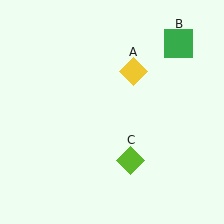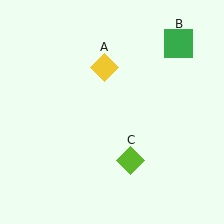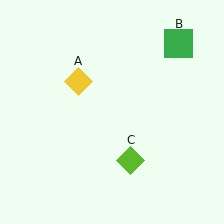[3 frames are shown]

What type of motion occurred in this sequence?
The yellow diamond (object A) rotated counterclockwise around the center of the scene.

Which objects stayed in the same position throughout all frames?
Green square (object B) and lime diamond (object C) remained stationary.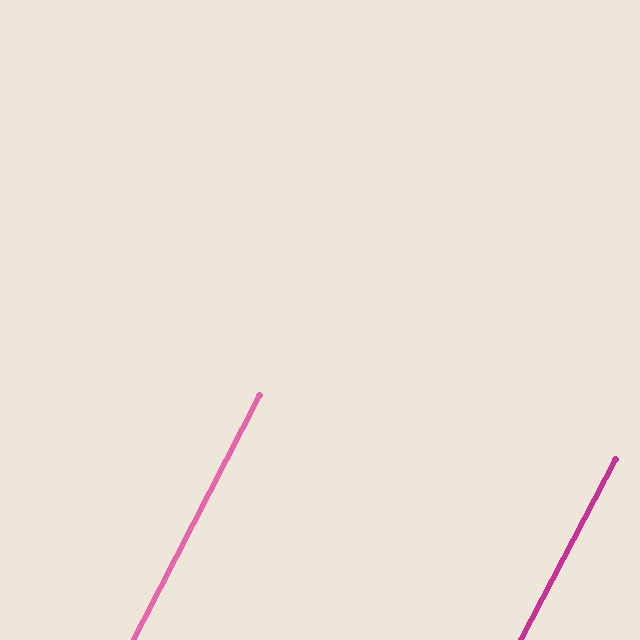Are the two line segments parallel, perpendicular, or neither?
Parallel — their directions differ by only 0.5°.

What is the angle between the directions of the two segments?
Approximately 0 degrees.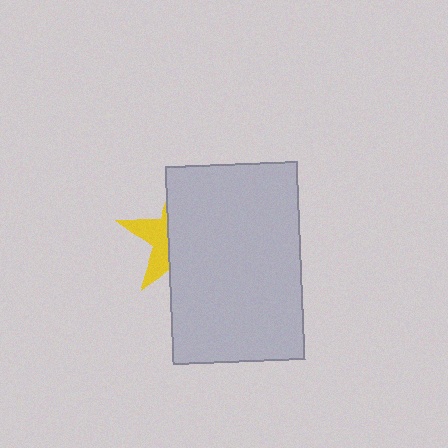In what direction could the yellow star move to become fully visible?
The yellow star could move left. That would shift it out from behind the light gray rectangle entirely.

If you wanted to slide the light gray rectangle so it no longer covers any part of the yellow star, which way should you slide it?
Slide it right — that is the most direct way to separate the two shapes.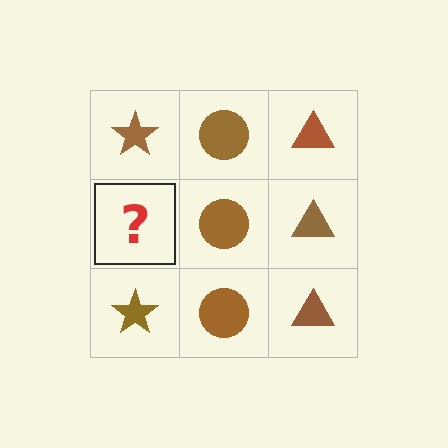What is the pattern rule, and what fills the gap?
The rule is that each column has a consistent shape. The gap should be filled with a brown star.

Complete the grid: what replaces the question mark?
The question mark should be replaced with a brown star.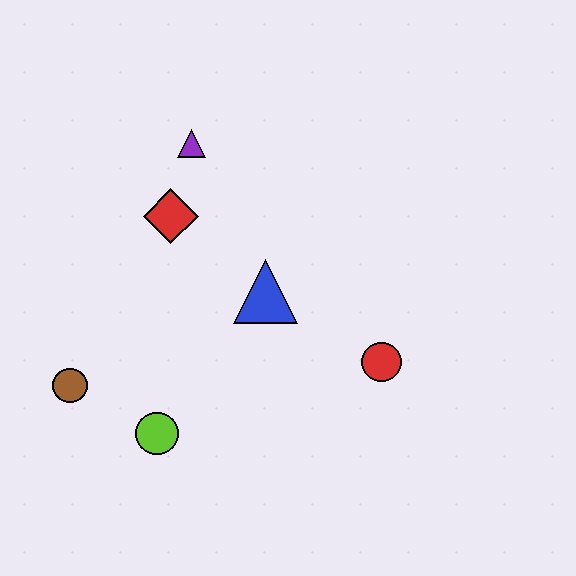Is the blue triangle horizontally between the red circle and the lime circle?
Yes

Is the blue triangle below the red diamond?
Yes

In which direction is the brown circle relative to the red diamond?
The brown circle is below the red diamond.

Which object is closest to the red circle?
The blue triangle is closest to the red circle.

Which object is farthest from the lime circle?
The purple triangle is farthest from the lime circle.